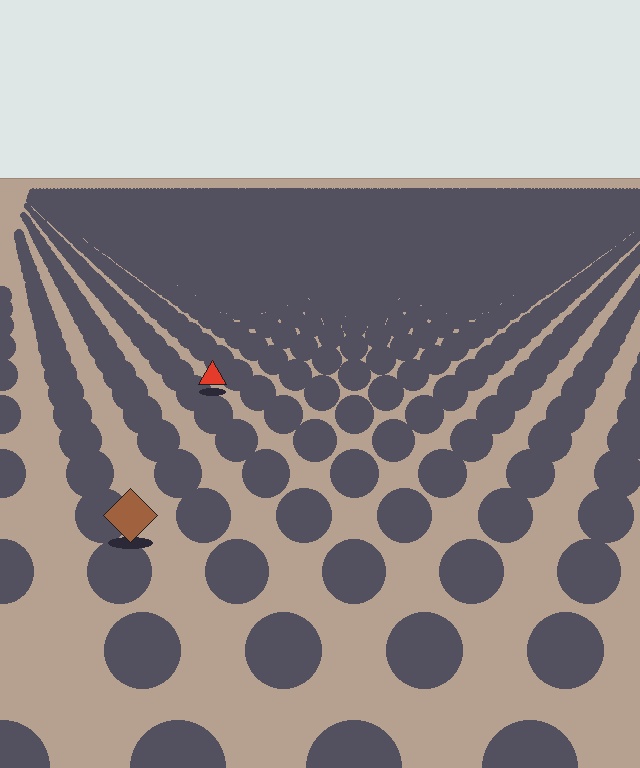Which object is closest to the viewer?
The brown diamond is closest. The texture marks near it are larger and more spread out.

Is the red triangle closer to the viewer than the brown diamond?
No. The brown diamond is closer — you can tell from the texture gradient: the ground texture is coarser near it.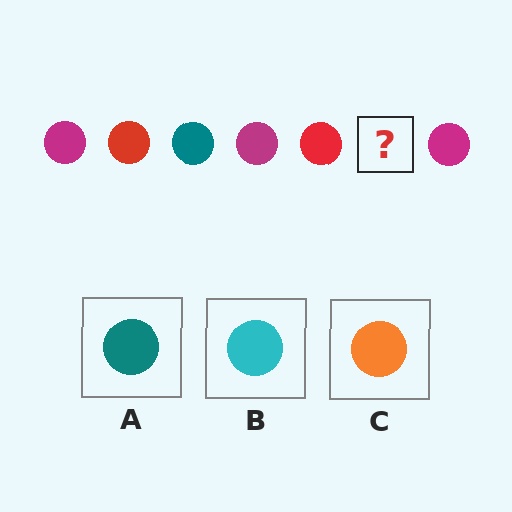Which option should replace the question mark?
Option A.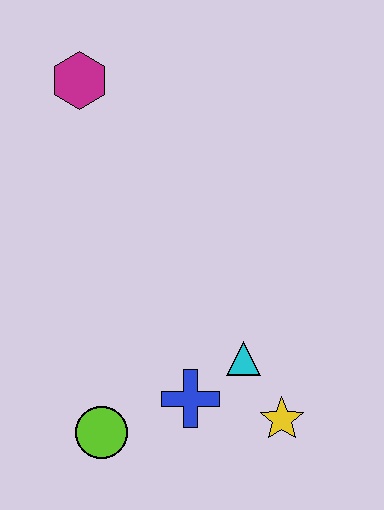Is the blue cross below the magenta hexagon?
Yes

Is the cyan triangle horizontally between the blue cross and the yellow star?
Yes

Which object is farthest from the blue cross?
The magenta hexagon is farthest from the blue cross.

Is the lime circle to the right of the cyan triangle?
No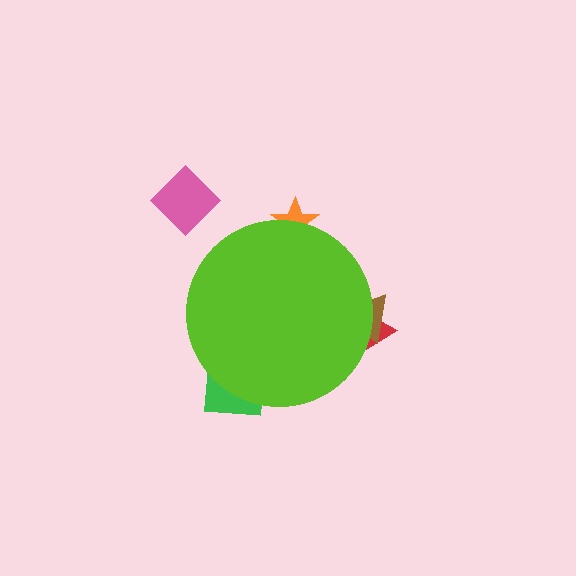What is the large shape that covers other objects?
A lime circle.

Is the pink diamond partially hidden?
No, the pink diamond is fully visible.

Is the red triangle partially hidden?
Yes, the red triangle is partially hidden behind the lime circle.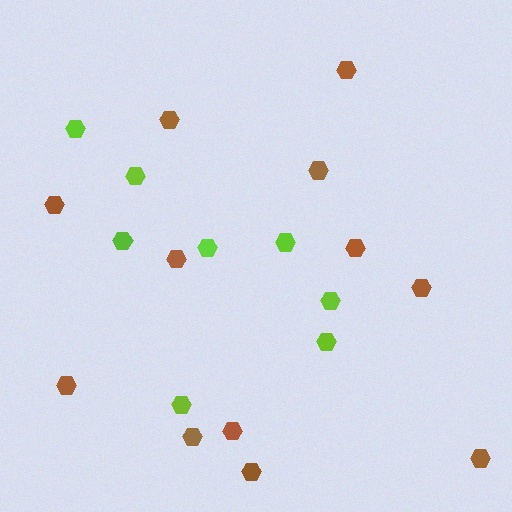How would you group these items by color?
There are 2 groups: one group of lime hexagons (8) and one group of brown hexagons (12).